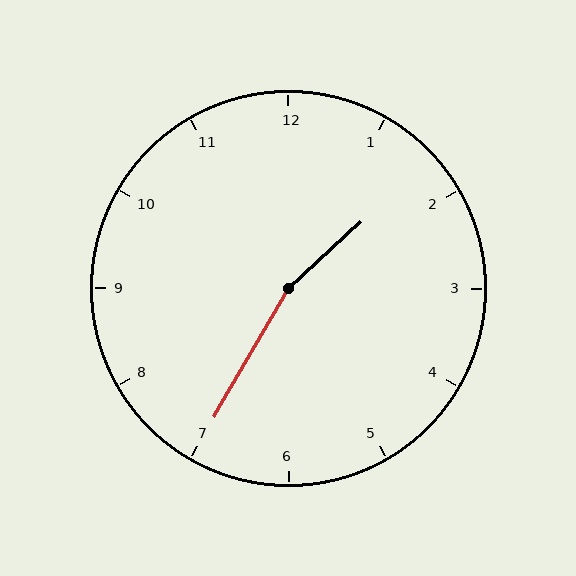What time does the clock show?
1:35.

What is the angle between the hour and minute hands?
Approximately 162 degrees.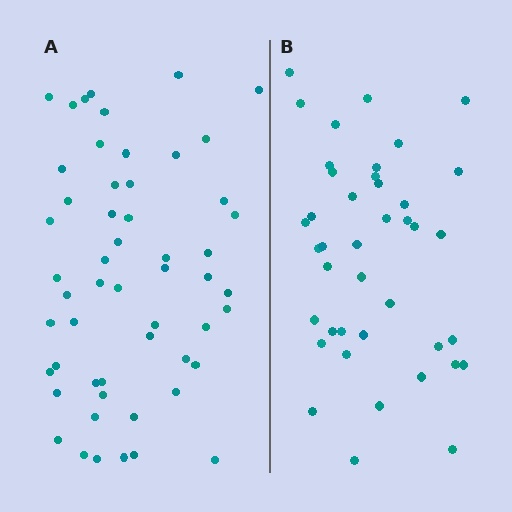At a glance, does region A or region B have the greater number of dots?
Region A (the left region) has more dots.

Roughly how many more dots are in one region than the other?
Region A has approximately 15 more dots than region B.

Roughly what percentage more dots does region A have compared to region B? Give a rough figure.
About 30% more.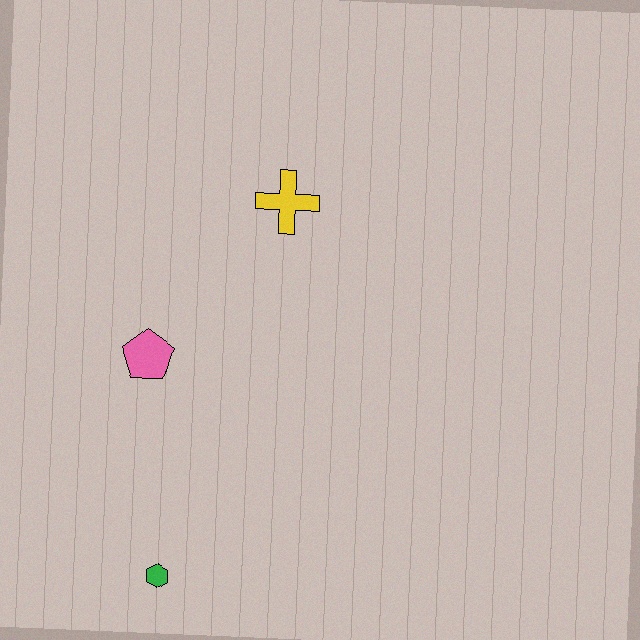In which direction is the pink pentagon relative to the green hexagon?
The pink pentagon is above the green hexagon.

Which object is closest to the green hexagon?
The pink pentagon is closest to the green hexagon.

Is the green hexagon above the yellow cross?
No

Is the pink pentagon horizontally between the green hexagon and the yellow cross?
No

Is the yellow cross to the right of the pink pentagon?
Yes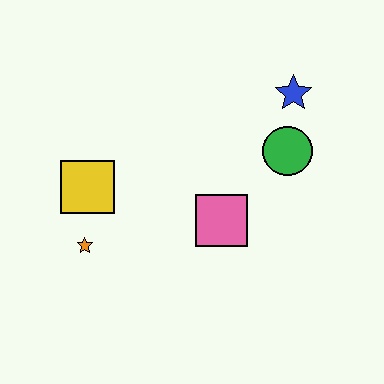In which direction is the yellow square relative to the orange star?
The yellow square is above the orange star.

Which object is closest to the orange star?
The yellow square is closest to the orange star.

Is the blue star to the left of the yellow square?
No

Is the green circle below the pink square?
No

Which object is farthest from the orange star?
The blue star is farthest from the orange star.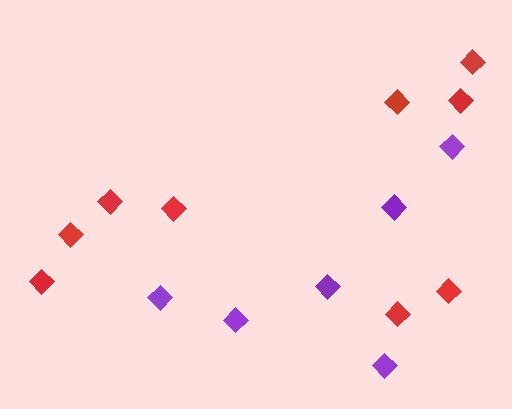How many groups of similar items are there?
There are 2 groups: one group of purple diamonds (6) and one group of red diamonds (9).